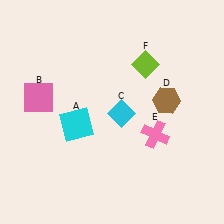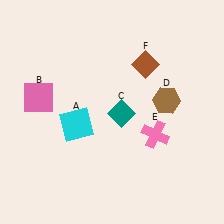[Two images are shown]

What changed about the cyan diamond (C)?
In Image 1, C is cyan. In Image 2, it changed to teal.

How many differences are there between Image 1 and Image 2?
There are 2 differences between the two images.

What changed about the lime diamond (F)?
In Image 1, F is lime. In Image 2, it changed to brown.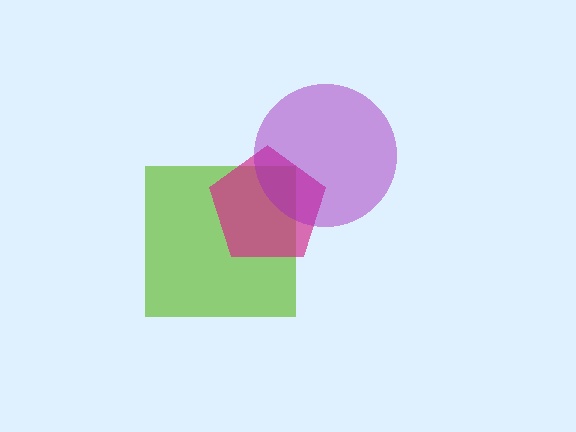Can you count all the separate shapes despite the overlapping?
Yes, there are 3 separate shapes.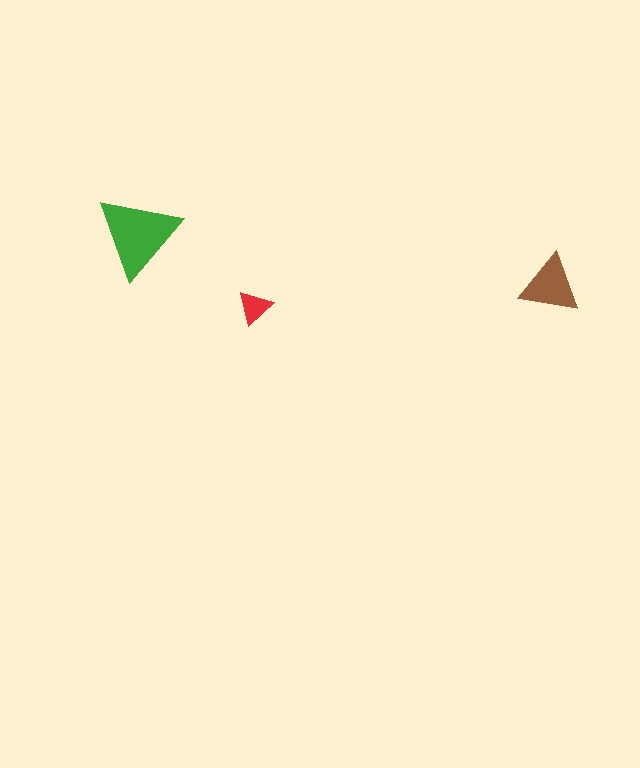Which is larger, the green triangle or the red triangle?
The green one.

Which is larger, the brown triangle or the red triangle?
The brown one.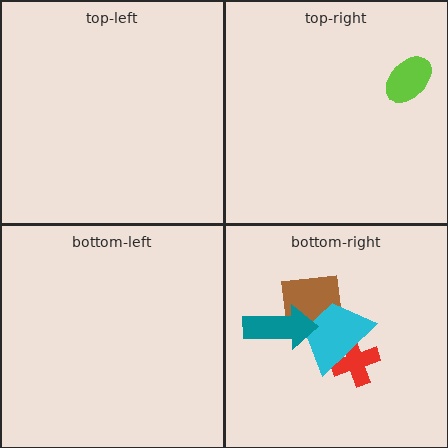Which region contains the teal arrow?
The bottom-right region.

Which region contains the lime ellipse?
The top-right region.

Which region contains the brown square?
The bottom-right region.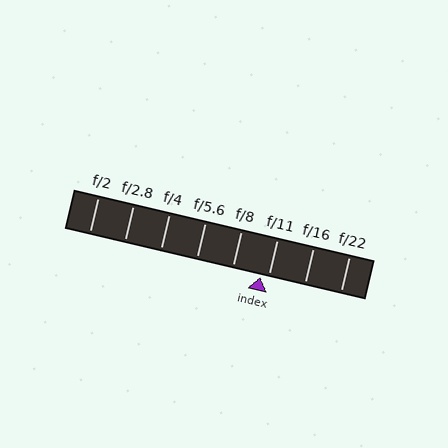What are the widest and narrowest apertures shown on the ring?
The widest aperture shown is f/2 and the narrowest is f/22.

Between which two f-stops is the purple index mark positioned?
The index mark is between f/8 and f/11.